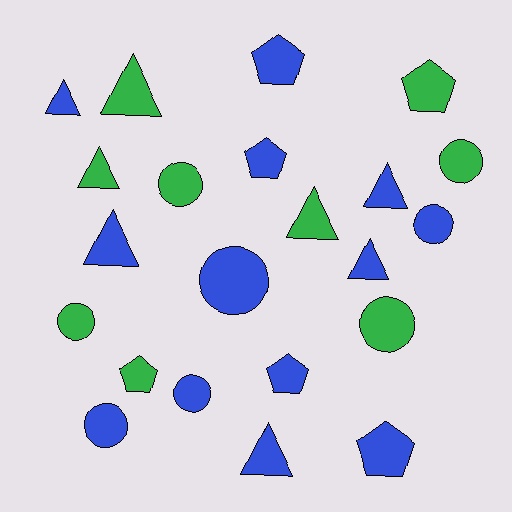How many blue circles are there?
There are 4 blue circles.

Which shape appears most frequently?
Circle, with 8 objects.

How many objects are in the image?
There are 22 objects.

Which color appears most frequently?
Blue, with 13 objects.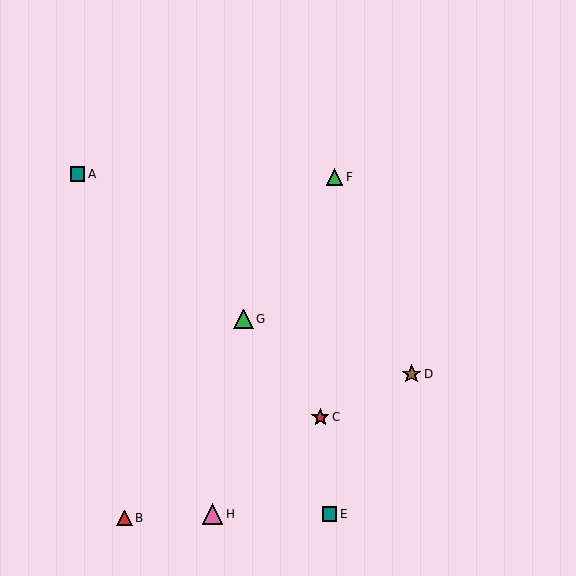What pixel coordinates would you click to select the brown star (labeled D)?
Click at (412, 374) to select the brown star D.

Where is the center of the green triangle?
The center of the green triangle is at (334, 177).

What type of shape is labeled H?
Shape H is a pink triangle.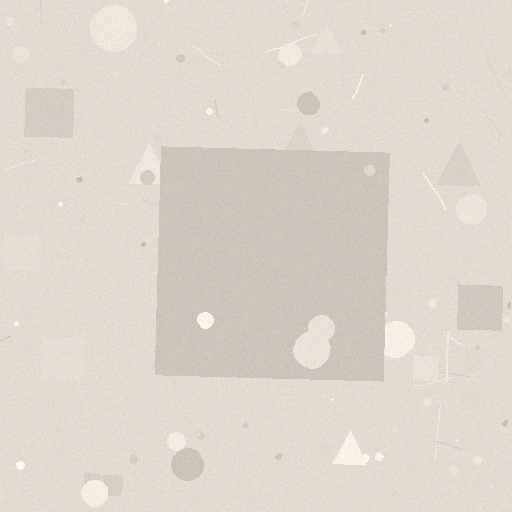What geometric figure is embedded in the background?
A square is embedded in the background.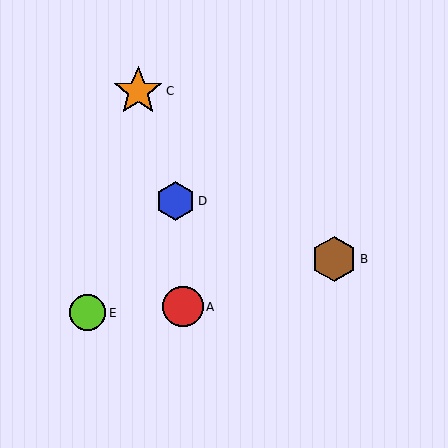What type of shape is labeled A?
Shape A is a red circle.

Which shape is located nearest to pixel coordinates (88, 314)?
The lime circle (labeled E) at (88, 313) is nearest to that location.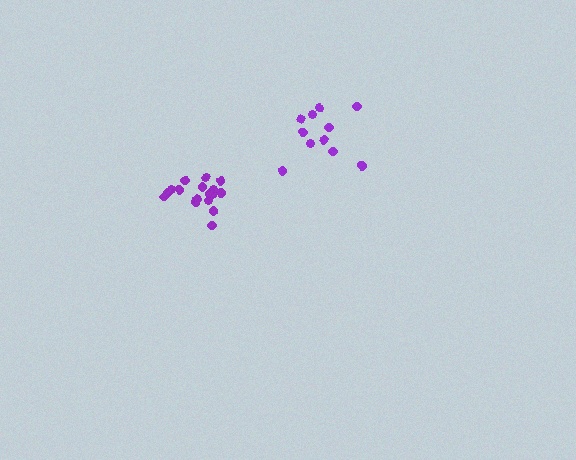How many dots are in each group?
Group 1: 17 dots, Group 2: 11 dots (28 total).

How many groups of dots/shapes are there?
There are 2 groups.